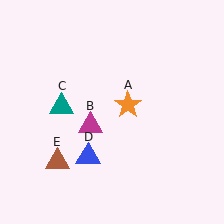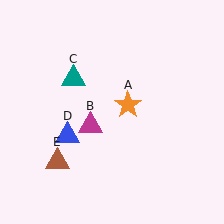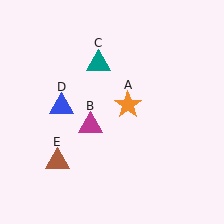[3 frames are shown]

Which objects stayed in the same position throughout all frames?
Orange star (object A) and magenta triangle (object B) and brown triangle (object E) remained stationary.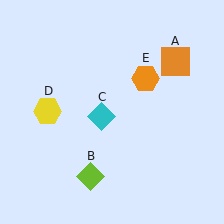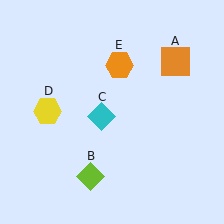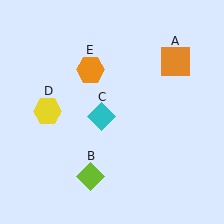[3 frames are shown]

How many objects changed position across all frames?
1 object changed position: orange hexagon (object E).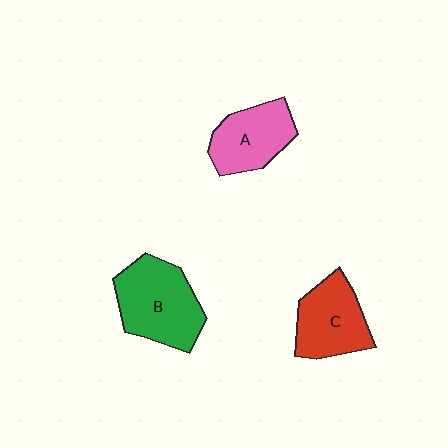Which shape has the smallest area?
Shape A (pink).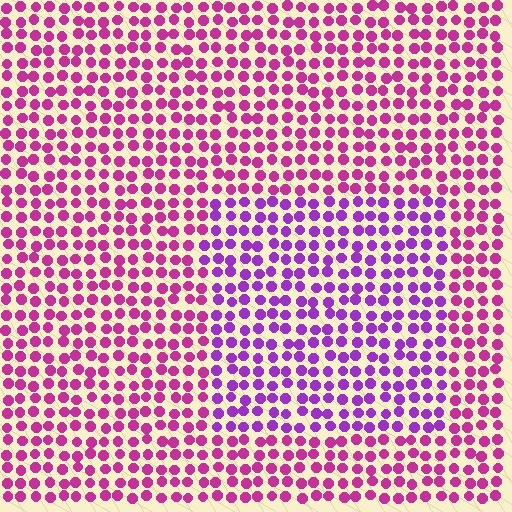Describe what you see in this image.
The image is filled with small magenta elements in a uniform arrangement. A rectangle-shaped region is visible where the elements are tinted to a slightly different hue, forming a subtle color boundary.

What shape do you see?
I see a rectangle.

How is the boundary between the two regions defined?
The boundary is defined purely by a slight shift in hue (about 34 degrees). Spacing, size, and orientation are identical on both sides.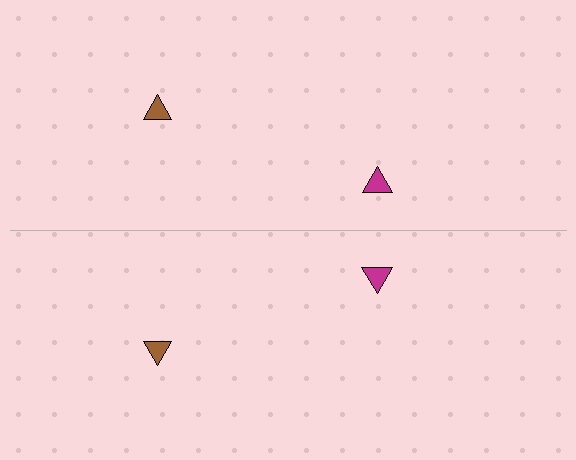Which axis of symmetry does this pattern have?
The pattern has a horizontal axis of symmetry running through the center of the image.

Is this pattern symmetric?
Yes, this pattern has bilateral (reflection) symmetry.